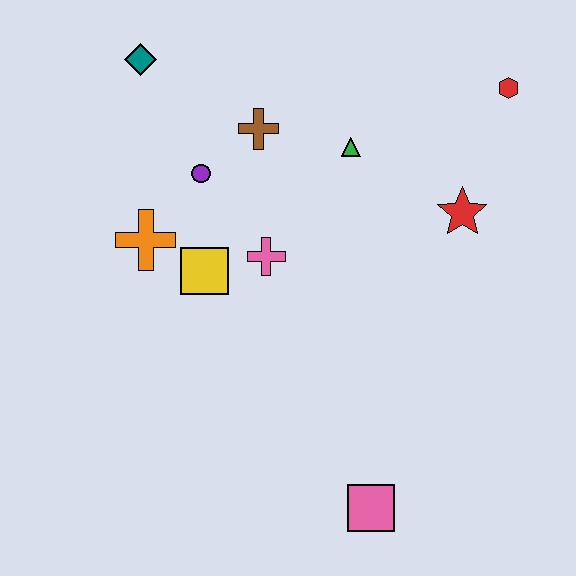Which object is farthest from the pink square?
The teal diamond is farthest from the pink square.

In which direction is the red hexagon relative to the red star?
The red hexagon is above the red star.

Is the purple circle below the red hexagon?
Yes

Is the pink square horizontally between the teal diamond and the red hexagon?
Yes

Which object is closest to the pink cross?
The yellow square is closest to the pink cross.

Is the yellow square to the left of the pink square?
Yes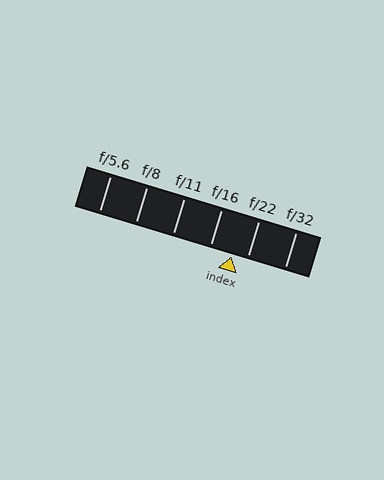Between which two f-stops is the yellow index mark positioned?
The index mark is between f/16 and f/22.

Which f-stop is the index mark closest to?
The index mark is closest to f/22.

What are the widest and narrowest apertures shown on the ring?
The widest aperture shown is f/5.6 and the narrowest is f/32.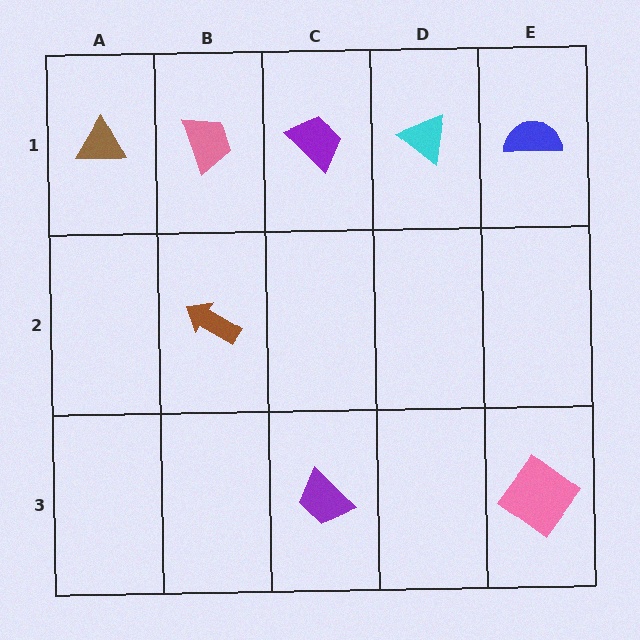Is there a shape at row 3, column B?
No, that cell is empty.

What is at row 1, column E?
A blue semicircle.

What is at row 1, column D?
A cyan triangle.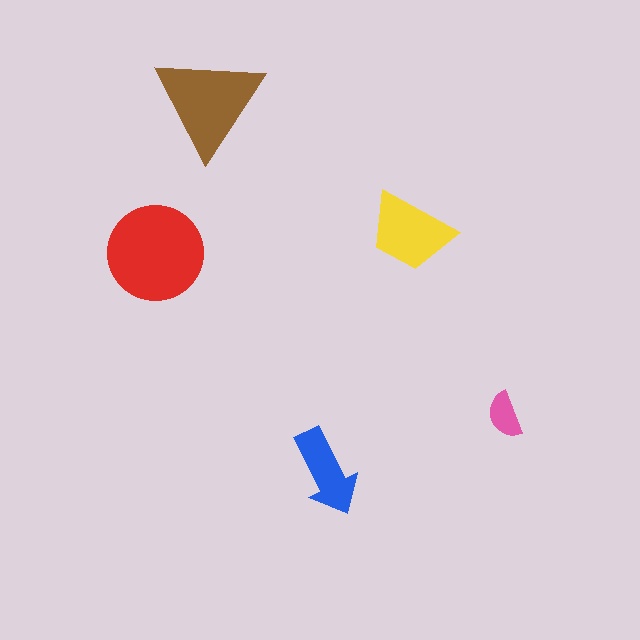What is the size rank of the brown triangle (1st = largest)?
2nd.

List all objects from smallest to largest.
The pink semicircle, the blue arrow, the yellow trapezoid, the brown triangle, the red circle.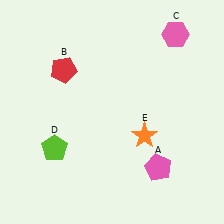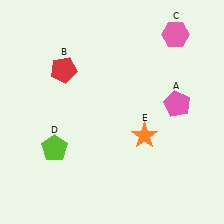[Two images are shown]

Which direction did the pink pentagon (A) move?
The pink pentagon (A) moved up.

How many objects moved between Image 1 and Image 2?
1 object moved between the two images.